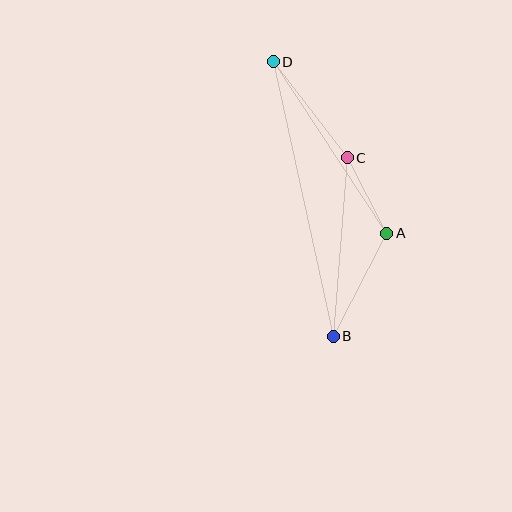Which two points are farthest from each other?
Points B and D are farthest from each other.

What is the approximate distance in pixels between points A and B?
The distance between A and B is approximately 116 pixels.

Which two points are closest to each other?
Points A and C are closest to each other.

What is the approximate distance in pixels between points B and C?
The distance between B and C is approximately 179 pixels.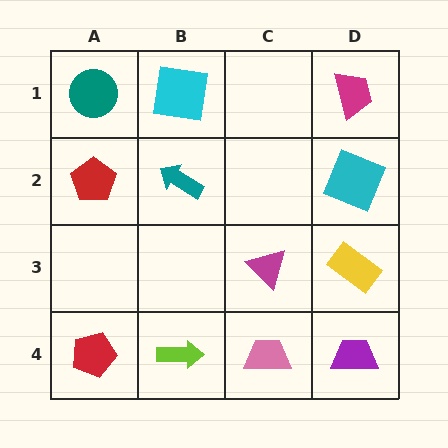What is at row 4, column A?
A red pentagon.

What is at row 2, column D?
A cyan square.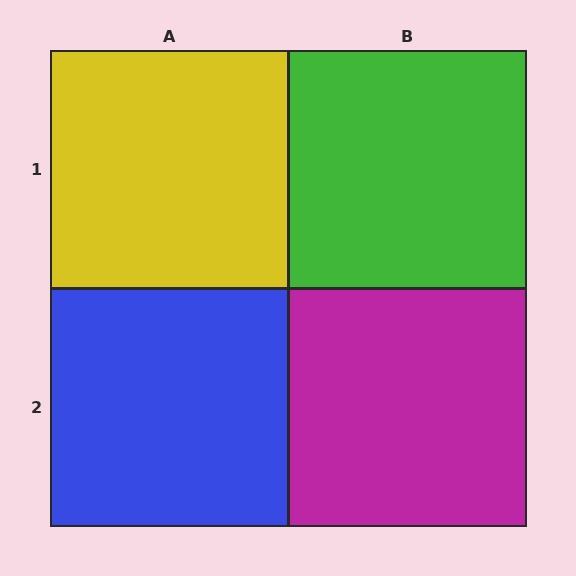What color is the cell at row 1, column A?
Yellow.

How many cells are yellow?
1 cell is yellow.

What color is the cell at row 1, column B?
Green.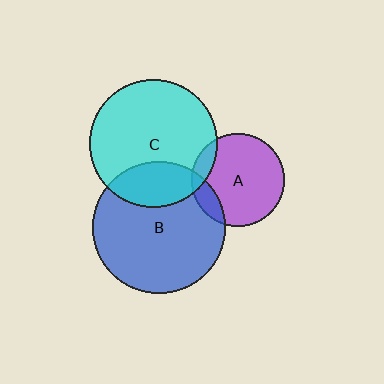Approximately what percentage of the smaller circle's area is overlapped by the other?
Approximately 10%.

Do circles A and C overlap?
Yes.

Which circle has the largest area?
Circle B (blue).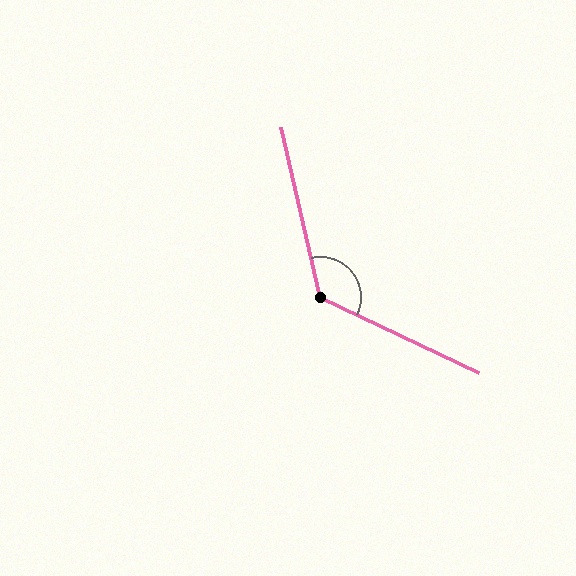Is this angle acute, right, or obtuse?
It is obtuse.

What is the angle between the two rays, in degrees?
Approximately 128 degrees.